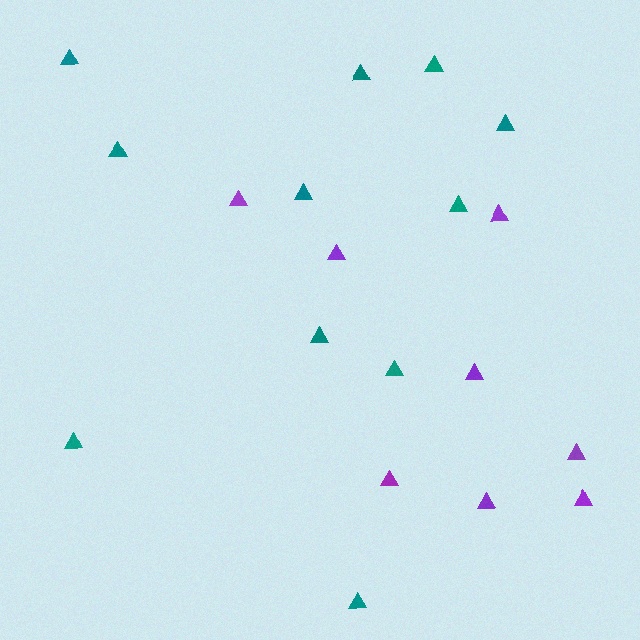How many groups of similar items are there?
There are 2 groups: one group of teal triangles (11) and one group of purple triangles (8).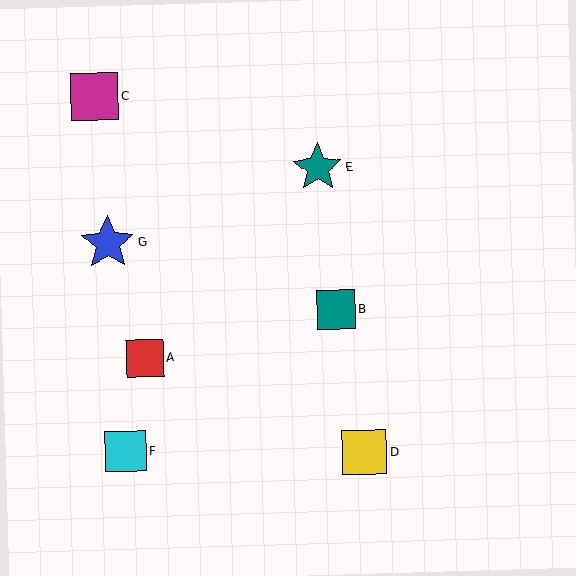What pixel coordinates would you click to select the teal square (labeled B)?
Click at (336, 310) to select the teal square B.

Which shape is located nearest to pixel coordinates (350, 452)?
The yellow square (labeled D) at (365, 453) is nearest to that location.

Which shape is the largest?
The blue star (labeled G) is the largest.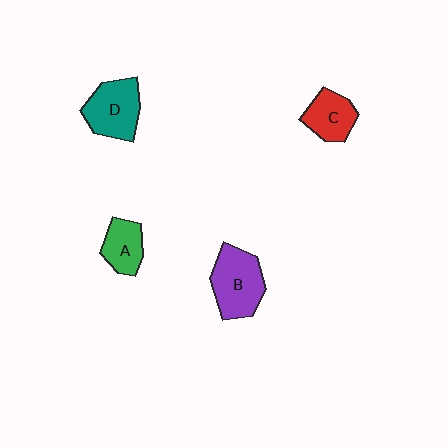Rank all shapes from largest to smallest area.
From largest to smallest: B (purple), D (teal), C (red), A (green).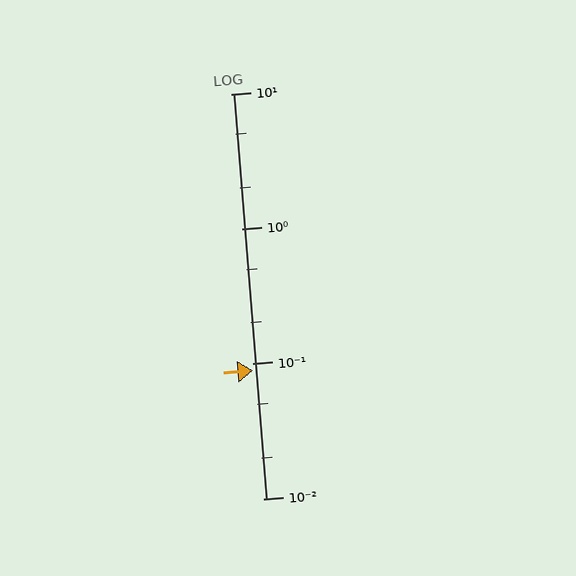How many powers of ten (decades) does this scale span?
The scale spans 3 decades, from 0.01 to 10.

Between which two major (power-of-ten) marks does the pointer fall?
The pointer is between 0.01 and 0.1.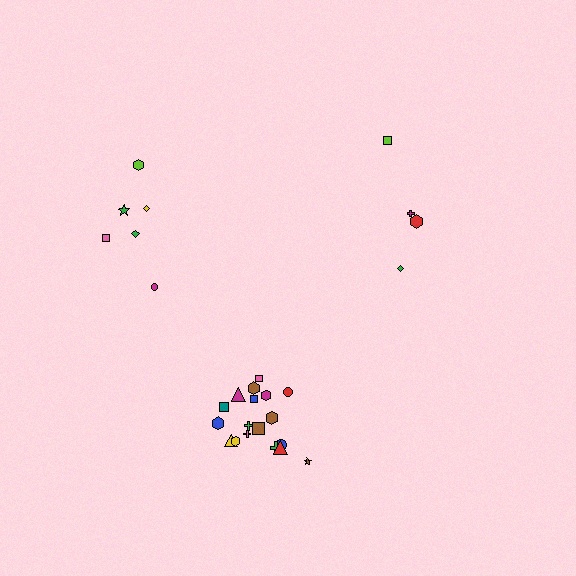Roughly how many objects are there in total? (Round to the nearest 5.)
Roughly 30 objects in total.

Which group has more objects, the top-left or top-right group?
The top-left group.